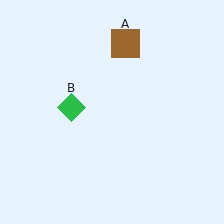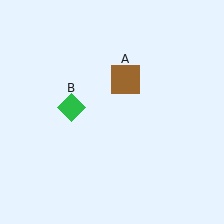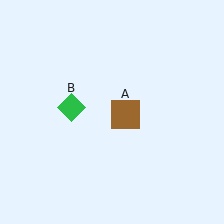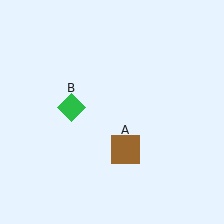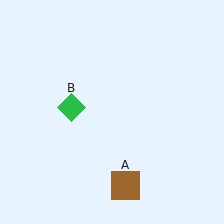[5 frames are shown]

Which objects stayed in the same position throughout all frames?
Green diamond (object B) remained stationary.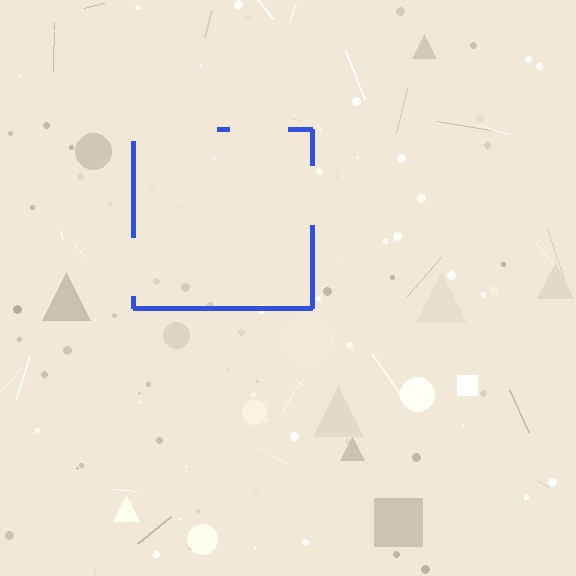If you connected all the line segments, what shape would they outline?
They would outline a square.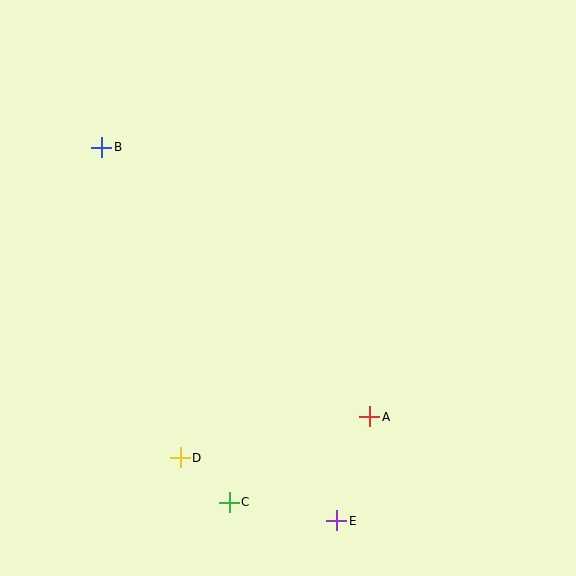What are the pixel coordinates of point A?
Point A is at (370, 417).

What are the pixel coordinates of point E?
Point E is at (337, 521).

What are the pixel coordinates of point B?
Point B is at (102, 147).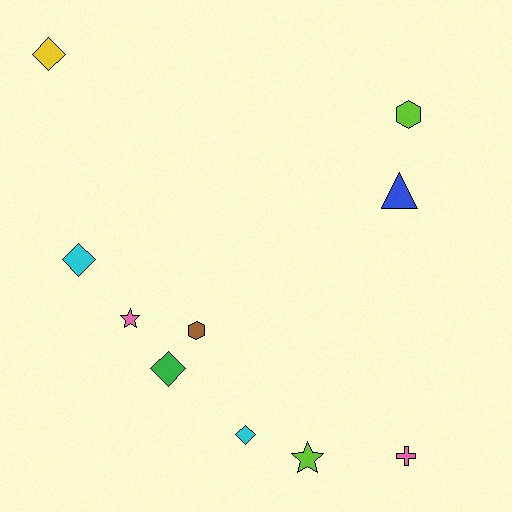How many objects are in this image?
There are 10 objects.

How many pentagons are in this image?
There are no pentagons.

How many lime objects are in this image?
There are 2 lime objects.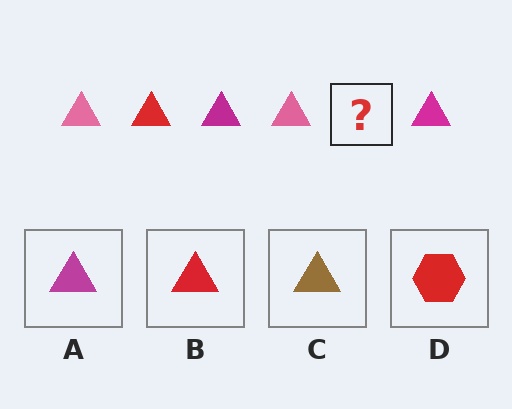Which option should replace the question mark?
Option B.